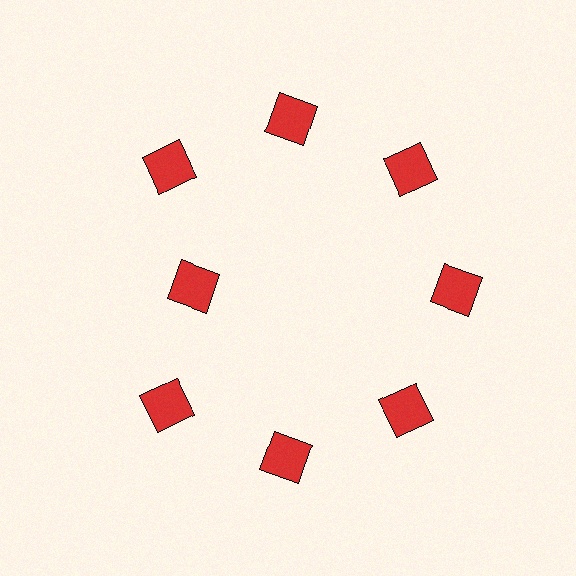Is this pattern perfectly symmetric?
No. The 8 red squares are arranged in a ring, but one element near the 9 o'clock position is pulled inward toward the center, breaking the 8-fold rotational symmetry.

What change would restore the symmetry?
The symmetry would be restored by moving it outward, back onto the ring so that all 8 squares sit at equal angles and equal distance from the center.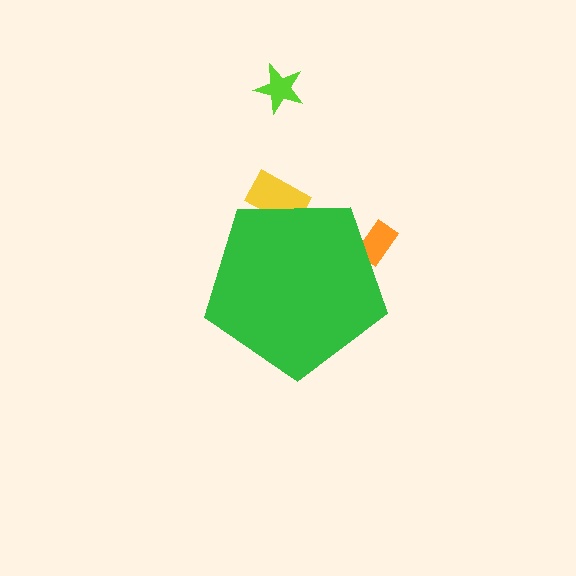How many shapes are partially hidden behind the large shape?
2 shapes are partially hidden.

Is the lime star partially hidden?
No, the lime star is fully visible.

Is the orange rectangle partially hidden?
Yes, the orange rectangle is partially hidden behind the green pentagon.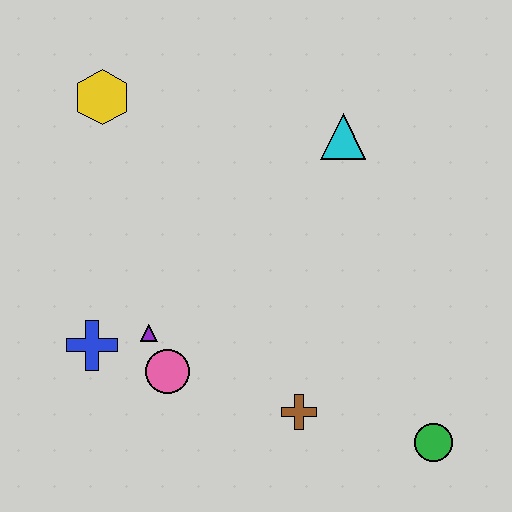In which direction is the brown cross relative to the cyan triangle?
The brown cross is below the cyan triangle.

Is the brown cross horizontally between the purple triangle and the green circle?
Yes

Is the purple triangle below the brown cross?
No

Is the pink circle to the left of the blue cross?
No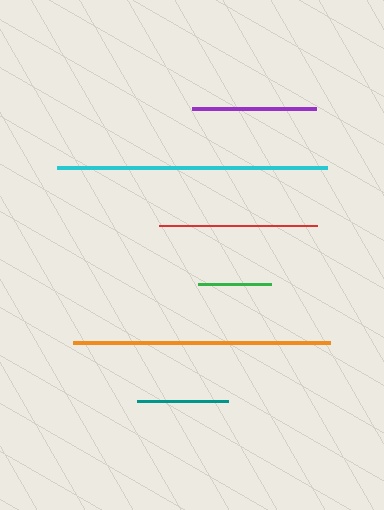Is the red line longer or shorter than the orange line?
The orange line is longer than the red line.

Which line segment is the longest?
The cyan line is the longest at approximately 270 pixels.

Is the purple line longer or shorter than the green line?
The purple line is longer than the green line.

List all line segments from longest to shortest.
From longest to shortest: cyan, orange, red, purple, teal, green.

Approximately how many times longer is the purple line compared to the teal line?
The purple line is approximately 1.4 times the length of the teal line.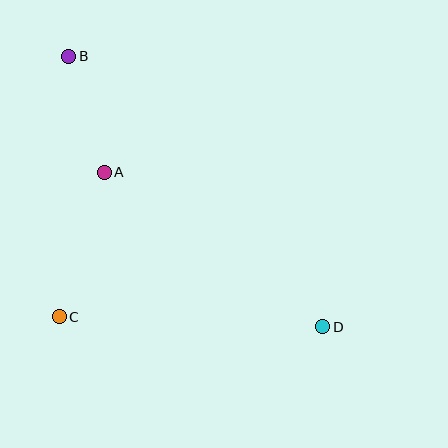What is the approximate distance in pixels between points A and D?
The distance between A and D is approximately 267 pixels.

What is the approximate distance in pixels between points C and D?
The distance between C and D is approximately 264 pixels.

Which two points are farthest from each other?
Points B and D are farthest from each other.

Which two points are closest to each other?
Points A and B are closest to each other.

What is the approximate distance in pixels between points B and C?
The distance between B and C is approximately 261 pixels.